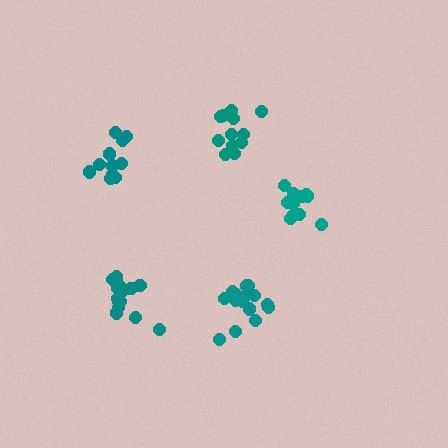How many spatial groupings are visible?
There are 5 spatial groupings.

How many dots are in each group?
Group 1: 14 dots, Group 2: 11 dots, Group 3: 15 dots, Group 4: 12 dots, Group 5: 12 dots (64 total).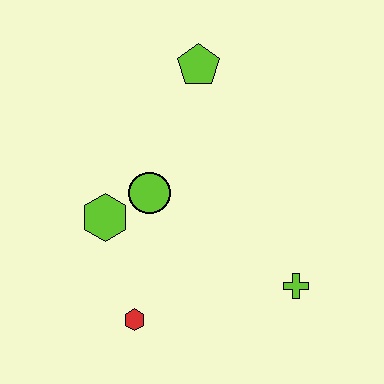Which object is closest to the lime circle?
The lime hexagon is closest to the lime circle.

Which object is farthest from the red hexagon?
The lime pentagon is farthest from the red hexagon.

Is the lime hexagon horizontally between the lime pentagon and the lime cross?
No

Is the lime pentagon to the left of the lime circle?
No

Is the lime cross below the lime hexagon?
Yes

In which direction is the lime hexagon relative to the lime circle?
The lime hexagon is to the left of the lime circle.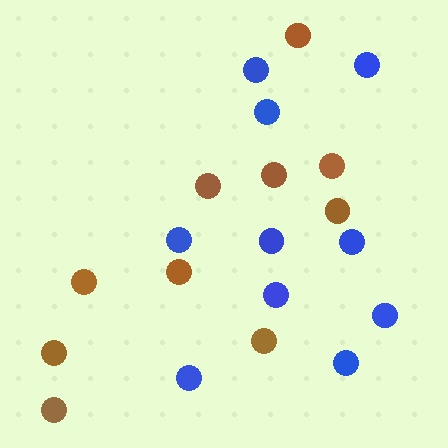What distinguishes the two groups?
There are 2 groups: one group of blue circles (10) and one group of brown circles (10).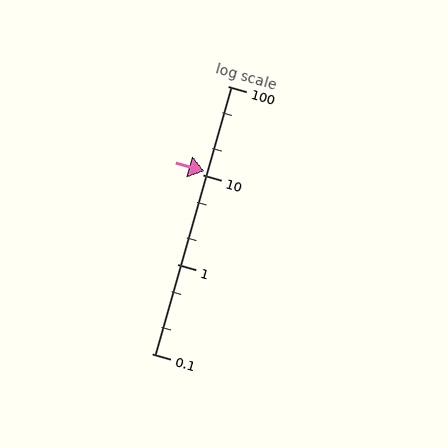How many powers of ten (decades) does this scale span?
The scale spans 3 decades, from 0.1 to 100.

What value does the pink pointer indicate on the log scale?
The pointer indicates approximately 11.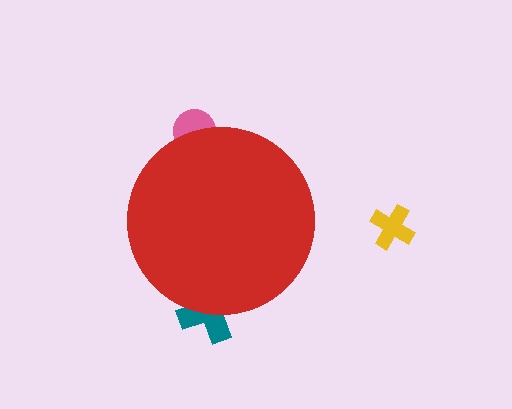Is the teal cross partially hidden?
Yes, the teal cross is partially hidden behind the red circle.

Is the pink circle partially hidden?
Yes, the pink circle is partially hidden behind the red circle.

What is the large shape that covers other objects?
A red circle.